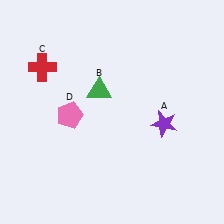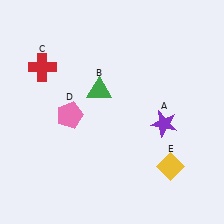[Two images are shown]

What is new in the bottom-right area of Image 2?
A yellow diamond (E) was added in the bottom-right area of Image 2.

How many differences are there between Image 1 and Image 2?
There is 1 difference between the two images.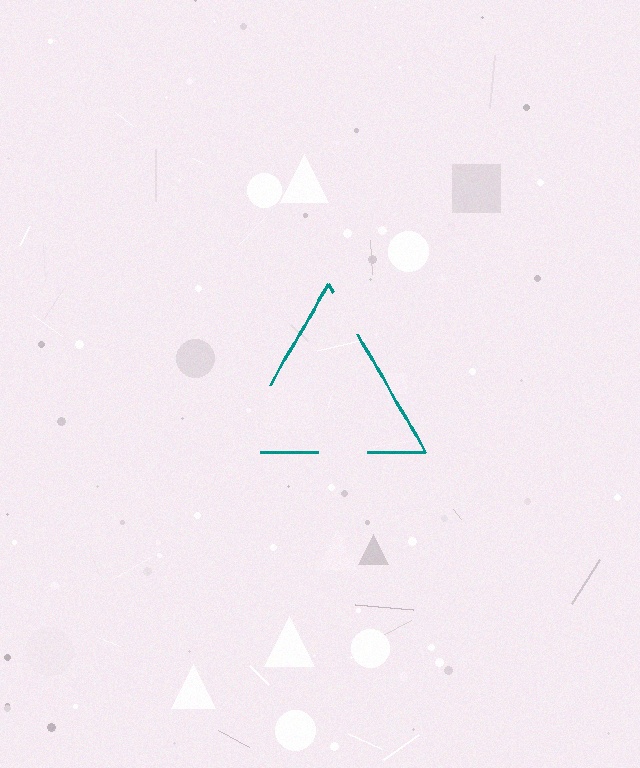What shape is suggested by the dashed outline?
The dashed outline suggests a triangle.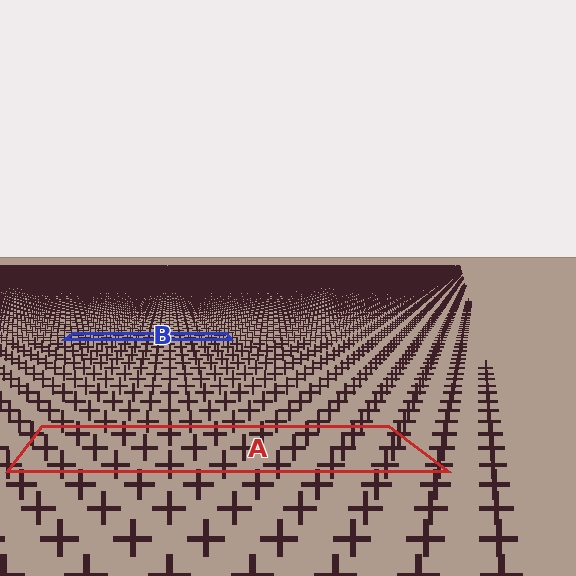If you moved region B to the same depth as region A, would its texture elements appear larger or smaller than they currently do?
They would appear larger. At a closer depth, the same texture elements are projected at a bigger on-screen size.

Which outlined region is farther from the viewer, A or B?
Region B is farther from the viewer — the texture elements inside it appear smaller and more densely packed.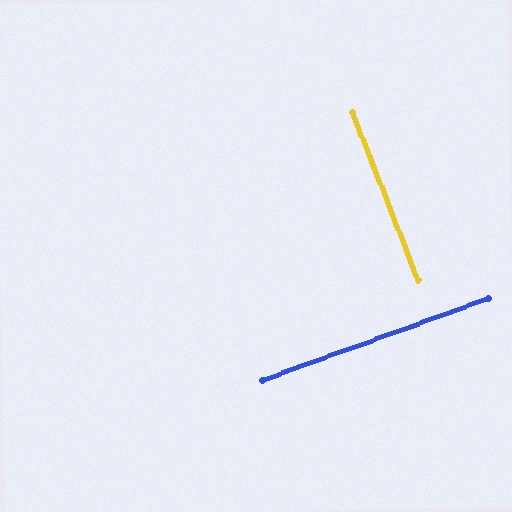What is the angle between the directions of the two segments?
Approximately 88 degrees.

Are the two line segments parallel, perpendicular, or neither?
Perpendicular — they meet at approximately 88°.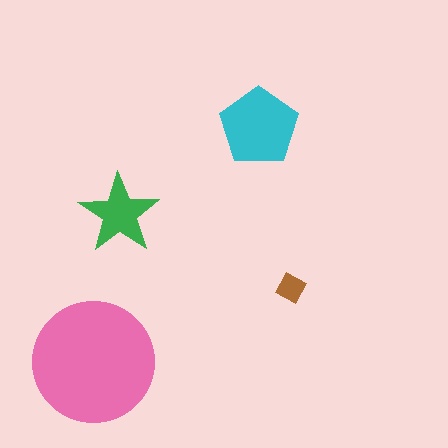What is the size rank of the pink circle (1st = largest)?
1st.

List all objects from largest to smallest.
The pink circle, the cyan pentagon, the green star, the brown diamond.